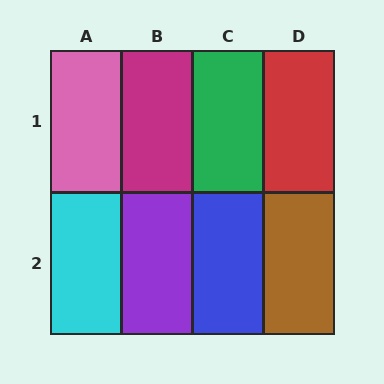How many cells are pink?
1 cell is pink.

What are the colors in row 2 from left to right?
Cyan, purple, blue, brown.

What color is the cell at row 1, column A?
Pink.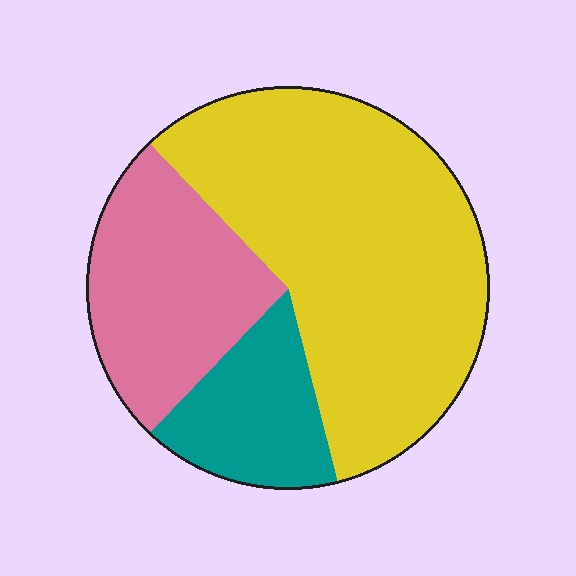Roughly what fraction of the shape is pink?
Pink covers 26% of the shape.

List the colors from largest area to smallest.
From largest to smallest: yellow, pink, teal.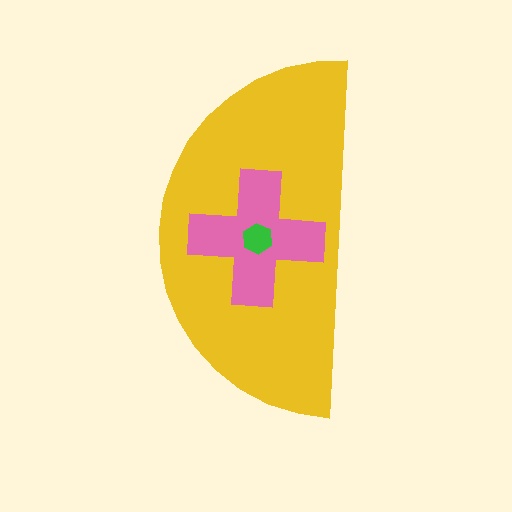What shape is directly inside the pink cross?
The green hexagon.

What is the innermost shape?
The green hexagon.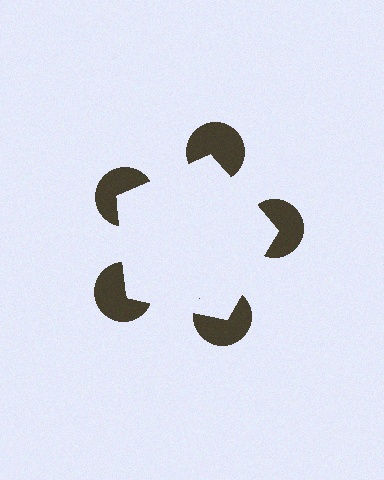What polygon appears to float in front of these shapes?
An illusory pentagon — its edges are inferred from the aligned wedge cuts in the pac-man discs, not physically drawn.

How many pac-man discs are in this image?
There are 5 — one at each vertex of the illusory pentagon.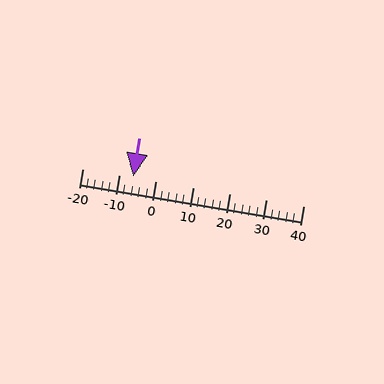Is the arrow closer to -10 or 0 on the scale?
The arrow is closer to -10.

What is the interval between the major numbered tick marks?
The major tick marks are spaced 10 units apart.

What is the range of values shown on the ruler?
The ruler shows values from -20 to 40.